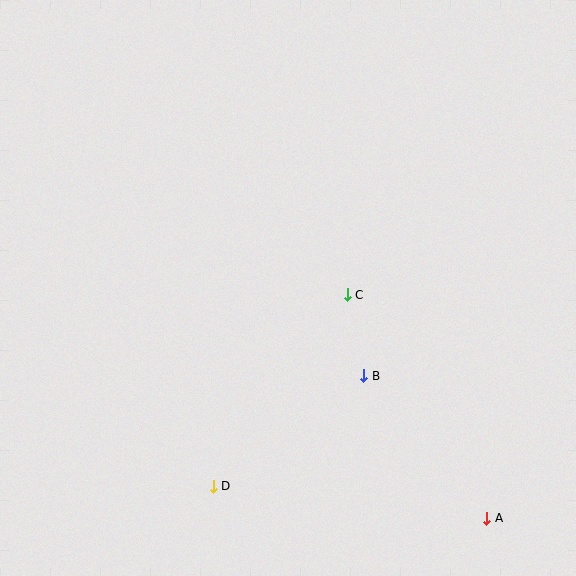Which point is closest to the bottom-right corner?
Point A is closest to the bottom-right corner.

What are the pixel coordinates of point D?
Point D is at (213, 486).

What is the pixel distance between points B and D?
The distance between B and D is 187 pixels.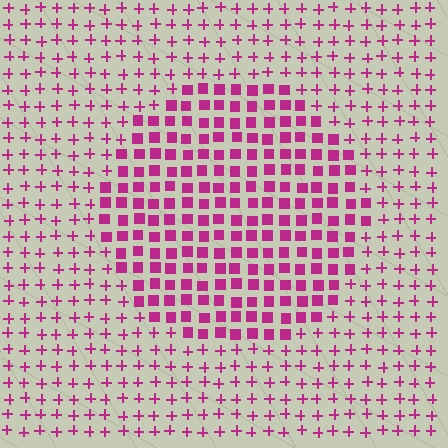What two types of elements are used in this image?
The image uses squares inside the circle region and plus signs outside it.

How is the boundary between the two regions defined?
The boundary is defined by a change in element shape: squares inside vs. plus signs outside. All elements share the same color and spacing.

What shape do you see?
I see a circle.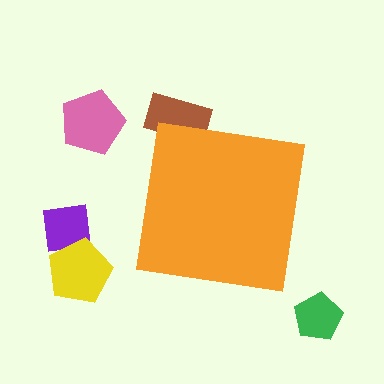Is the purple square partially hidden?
No, the purple square is fully visible.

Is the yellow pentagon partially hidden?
No, the yellow pentagon is fully visible.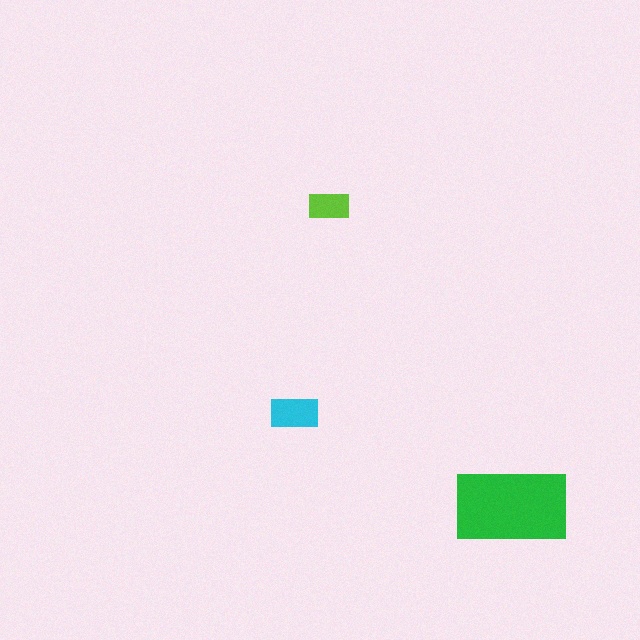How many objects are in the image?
There are 3 objects in the image.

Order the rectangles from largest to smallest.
the green one, the cyan one, the lime one.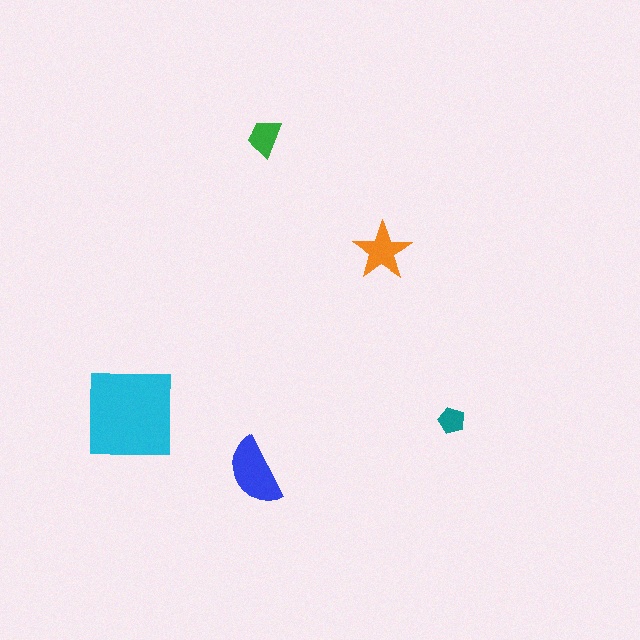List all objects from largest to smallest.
The cyan square, the blue semicircle, the orange star, the green trapezoid, the teal pentagon.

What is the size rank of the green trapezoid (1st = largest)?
4th.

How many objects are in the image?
There are 5 objects in the image.